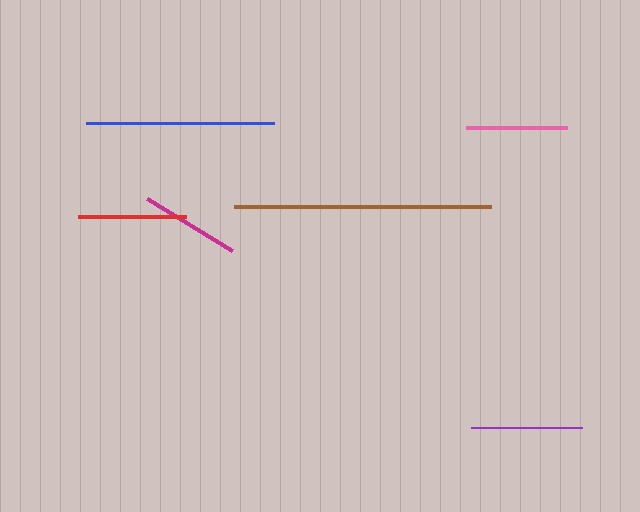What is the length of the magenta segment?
The magenta segment is approximately 99 pixels long.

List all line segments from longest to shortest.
From longest to shortest: brown, blue, purple, red, pink, magenta.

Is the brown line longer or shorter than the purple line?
The brown line is longer than the purple line.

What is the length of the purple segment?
The purple segment is approximately 111 pixels long.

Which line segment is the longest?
The brown line is the longest at approximately 257 pixels.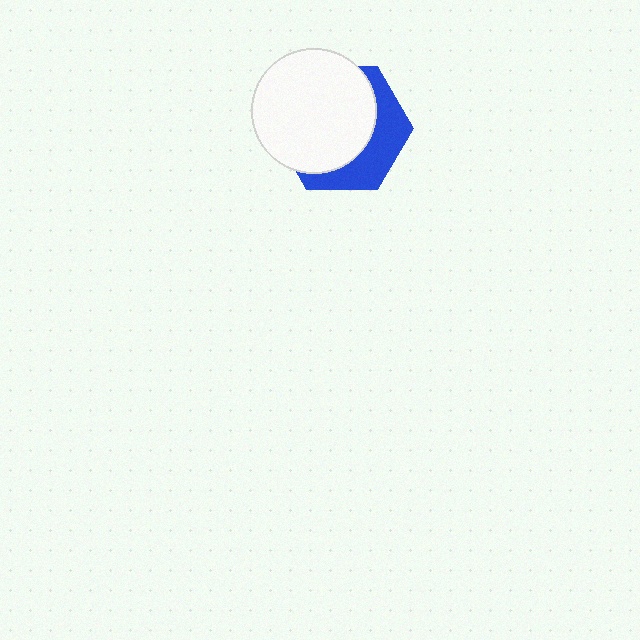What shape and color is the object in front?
The object in front is a white circle.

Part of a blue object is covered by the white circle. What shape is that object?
It is a hexagon.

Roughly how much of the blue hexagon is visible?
A small part of it is visible (roughly 35%).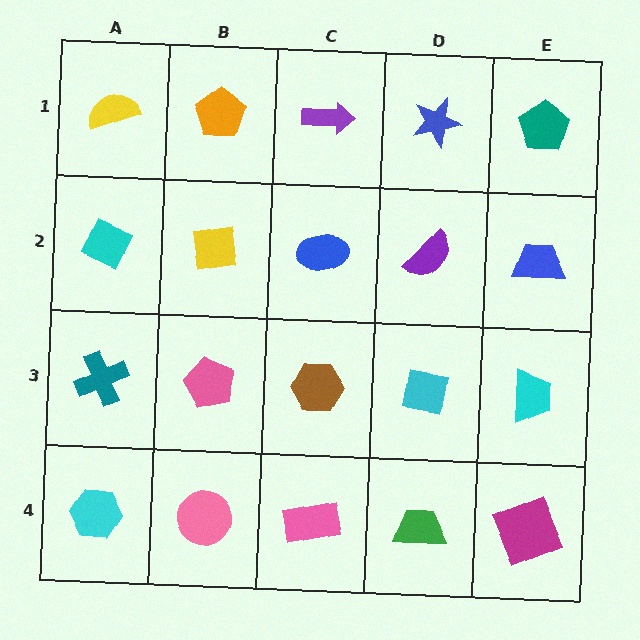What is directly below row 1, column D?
A purple semicircle.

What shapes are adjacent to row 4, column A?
A teal cross (row 3, column A), a pink circle (row 4, column B).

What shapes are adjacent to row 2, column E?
A teal pentagon (row 1, column E), a cyan trapezoid (row 3, column E), a purple semicircle (row 2, column D).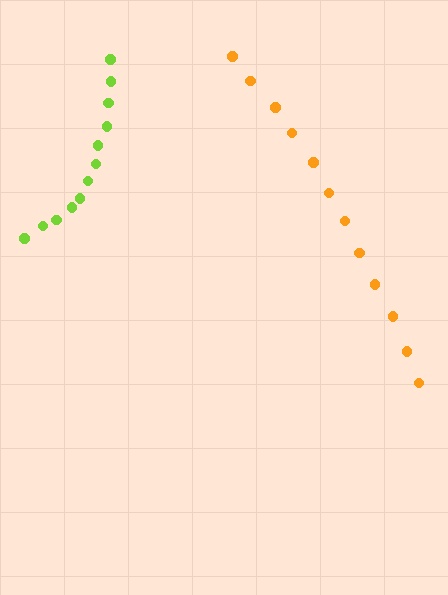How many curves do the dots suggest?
There are 2 distinct paths.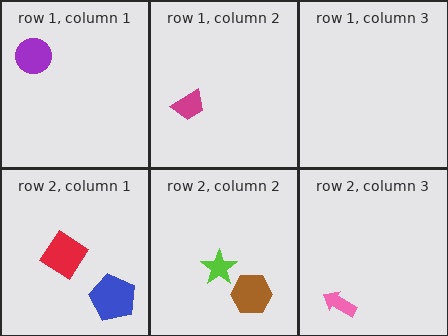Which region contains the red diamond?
The row 2, column 1 region.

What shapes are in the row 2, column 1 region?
The red diamond, the blue pentagon.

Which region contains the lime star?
The row 2, column 2 region.